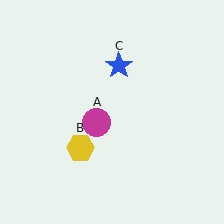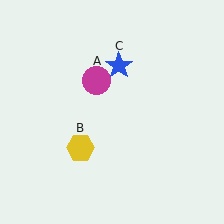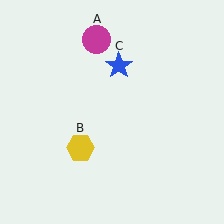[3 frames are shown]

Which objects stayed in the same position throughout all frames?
Yellow hexagon (object B) and blue star (object C) remained stationary.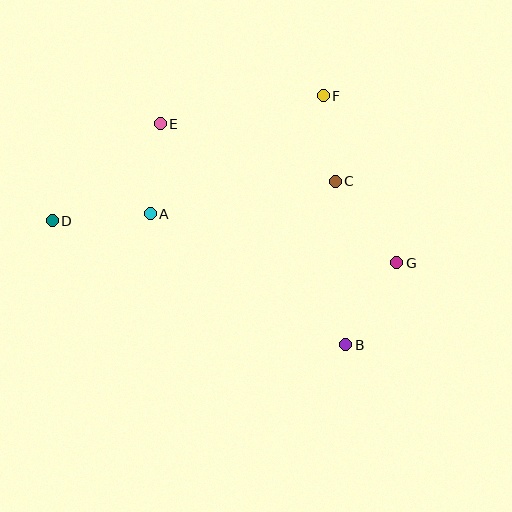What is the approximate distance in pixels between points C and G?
The distance between C and G is approximately 102 pixels.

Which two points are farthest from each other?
Points D and G are farthest from each other.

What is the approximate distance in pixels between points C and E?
The distance between C and E is approximately 184 pixels.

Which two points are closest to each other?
Points C and F are closest to each other.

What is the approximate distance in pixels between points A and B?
The distance between A and B is approximately 235 pixels.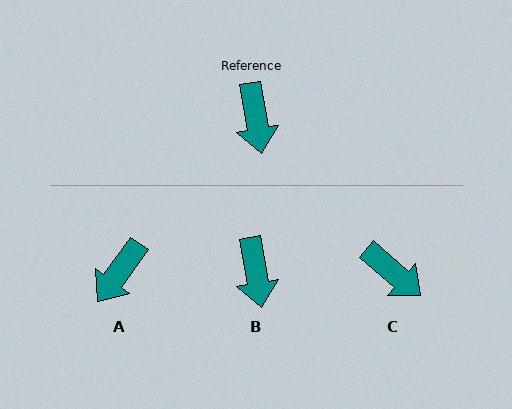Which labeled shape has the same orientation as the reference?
B.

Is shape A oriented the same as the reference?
No, it is off by about 45 degrees.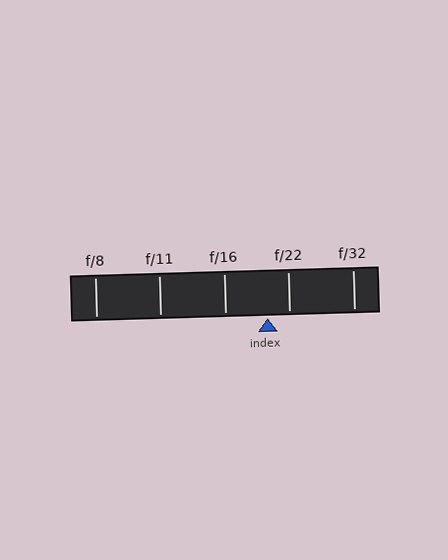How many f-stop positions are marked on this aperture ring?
There are 5 f-stop positions marked.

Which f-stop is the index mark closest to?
The index mark is closest to f/22.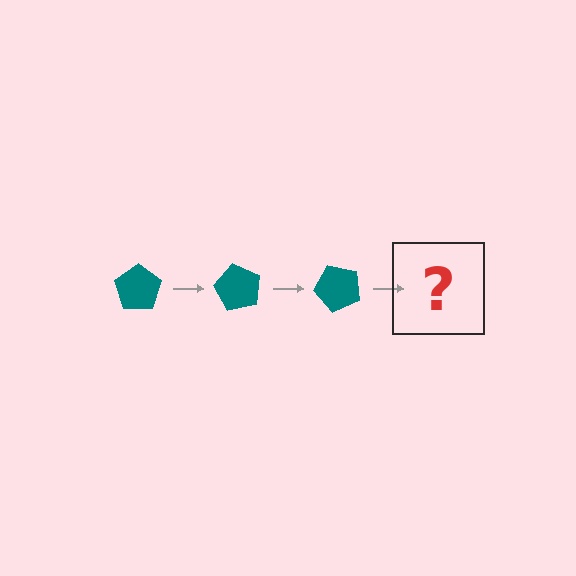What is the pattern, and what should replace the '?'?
The pattern is that the pentagon rotates 60 degrees each step. The '?' should be a teal pentagon rotated 180 degrees.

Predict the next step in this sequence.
The next step is a teal pentagon rotated 180 degrees.